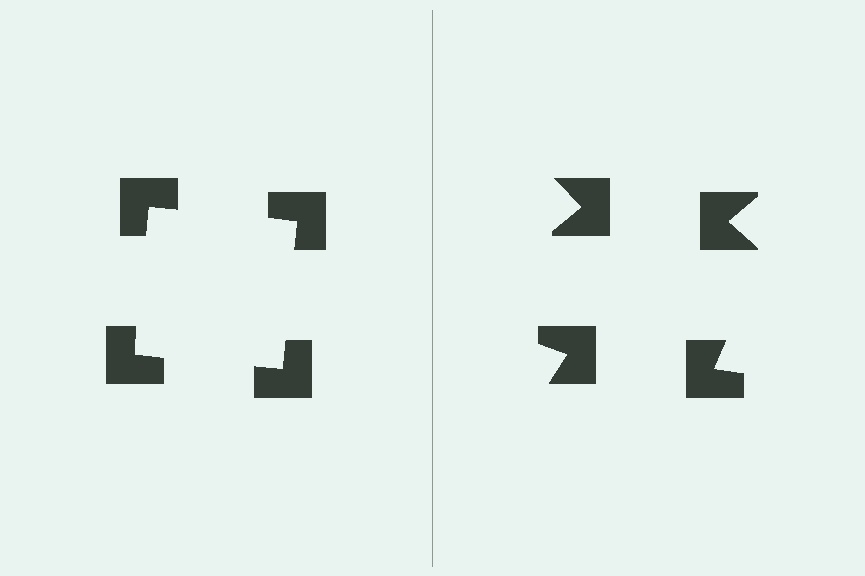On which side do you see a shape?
An illusory square appears on the left side. On the right side the wedge cuts are rotated, so no coherent shape forms.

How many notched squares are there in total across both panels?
8 — 4 on each side.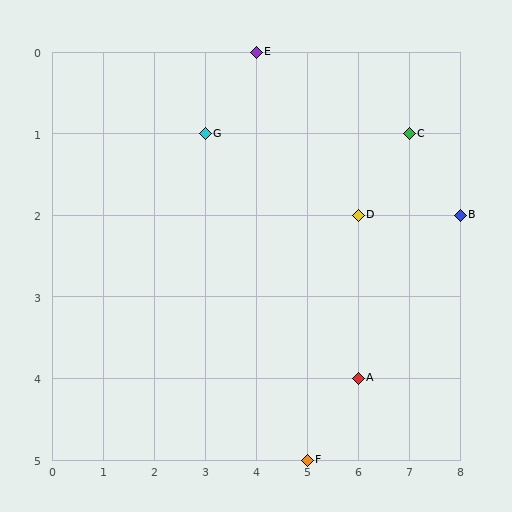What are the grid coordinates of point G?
Point G is at grid coordinates (3, 1).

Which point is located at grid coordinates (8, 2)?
Point B is at (8, 2).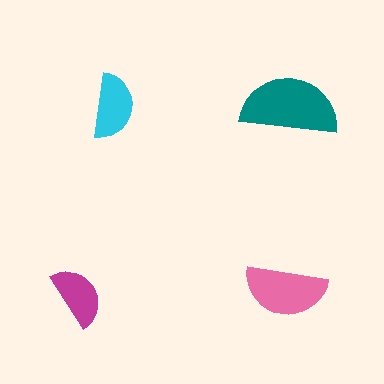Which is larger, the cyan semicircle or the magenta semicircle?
The cyan one.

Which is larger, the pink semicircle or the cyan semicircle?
The pink one.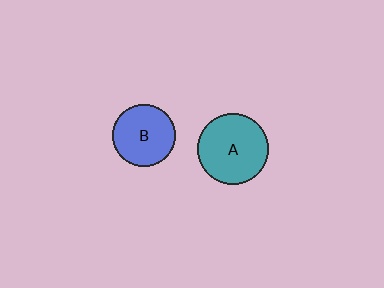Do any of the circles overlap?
No, none of the circles overlap.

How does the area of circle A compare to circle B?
Approximately 1.3 times.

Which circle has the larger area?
Circle A (teal).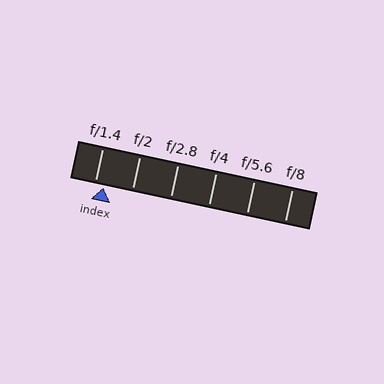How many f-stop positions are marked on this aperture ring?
There are 6 f-stop positions marked.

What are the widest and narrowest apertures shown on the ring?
The widest aperture shown is f/1.4 and the narrowest is f/8.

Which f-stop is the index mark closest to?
The index mark is closest to f/1.4.